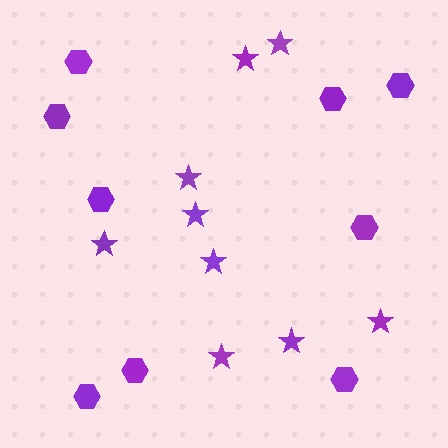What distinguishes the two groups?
There are 2 groups: one group of stars (9) and one group of hexagons (9).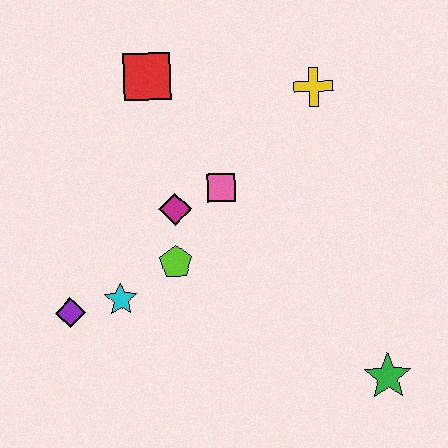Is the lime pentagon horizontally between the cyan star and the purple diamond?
No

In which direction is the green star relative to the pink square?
The green star is below the pink square.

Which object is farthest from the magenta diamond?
The green star is farthest from the magenta diamond.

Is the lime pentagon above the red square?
No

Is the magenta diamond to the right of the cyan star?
Yes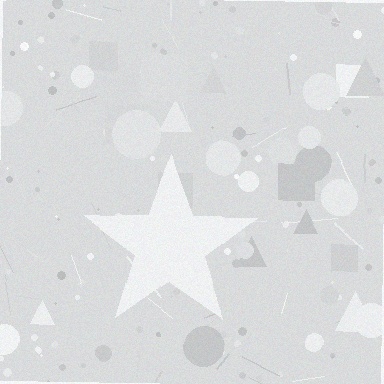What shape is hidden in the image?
A star is hidden in the image.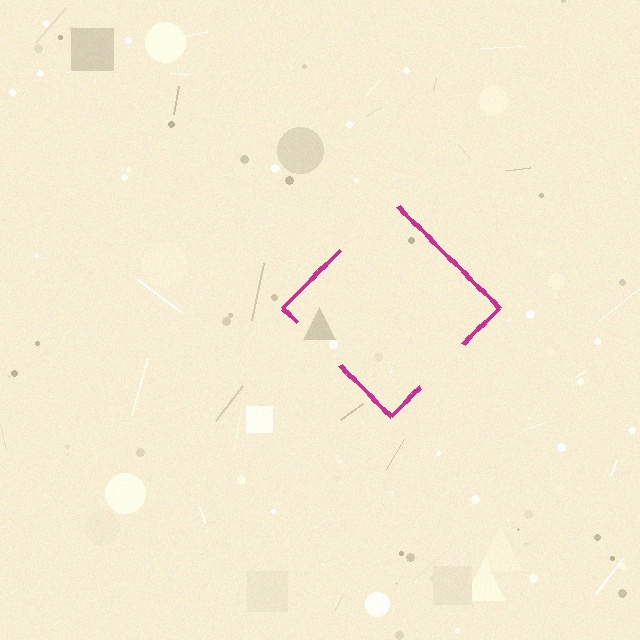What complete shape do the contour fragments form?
The contour fragments form a diamond.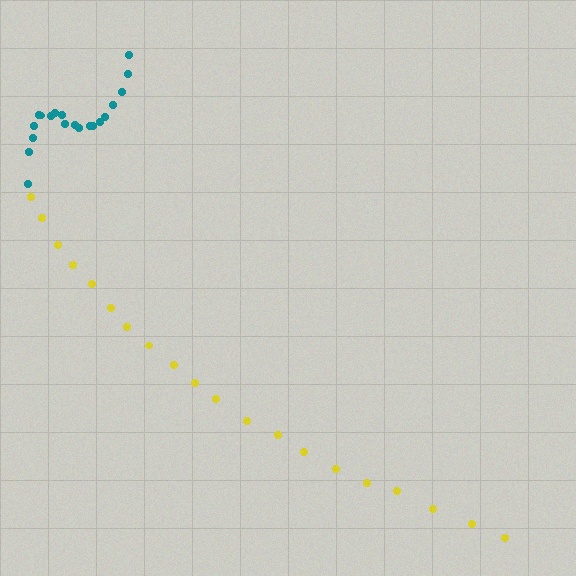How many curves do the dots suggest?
There are 2 distinct paths.